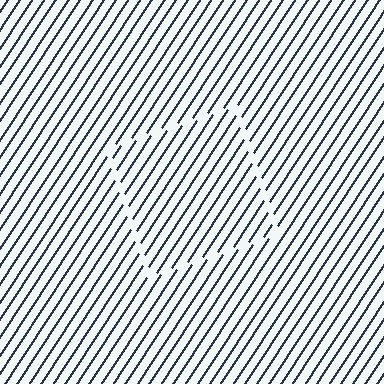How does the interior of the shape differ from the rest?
The interior of the shape contains the same grating, shifted by half a period — the contour is defined by the phase discontinuity where line-ends from the inner and outer gratings abut.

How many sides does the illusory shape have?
4 sides — the line-ends trace a square.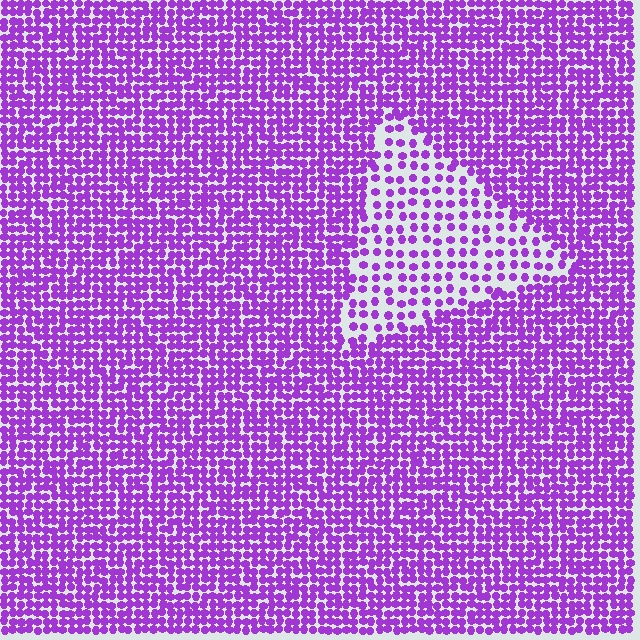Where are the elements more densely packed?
The elements are more densely packed outside the triangle boundary.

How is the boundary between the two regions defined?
The boundary is defined by a change in element density (approximately 2.2x ratio). All elements are the same color, size, and shape.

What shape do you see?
I see a triangle.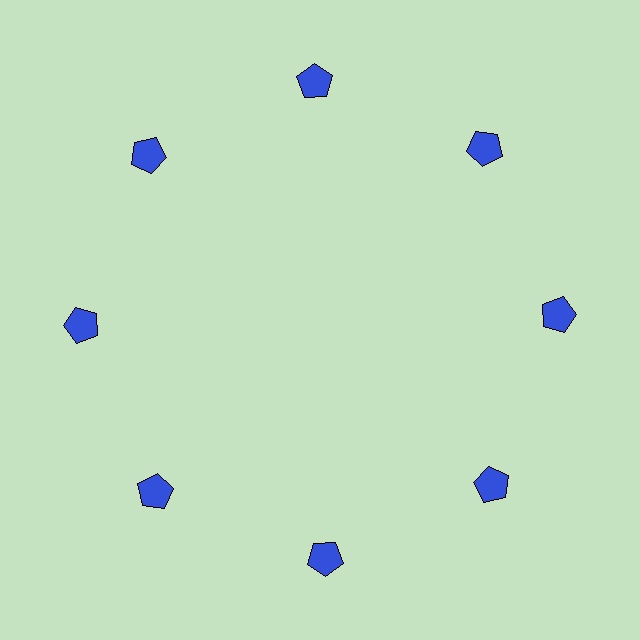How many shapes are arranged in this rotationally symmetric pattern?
There are 8 shapes, arranged in 8 groups of 1.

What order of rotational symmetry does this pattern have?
This pattern has 8-fold rotational symmetry.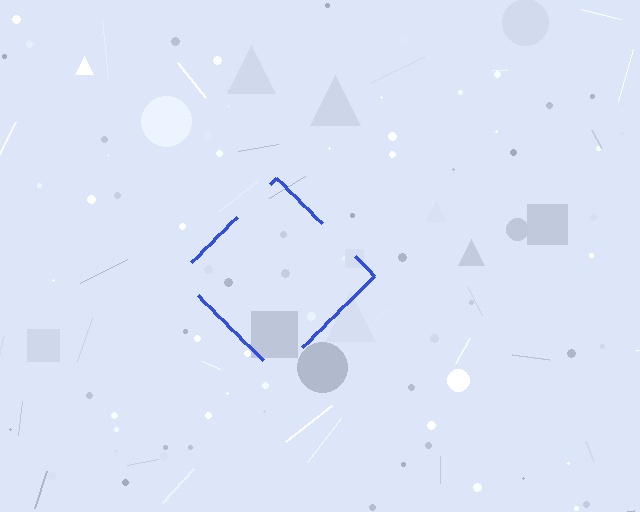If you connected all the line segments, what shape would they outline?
They would outline a diamond.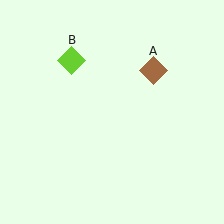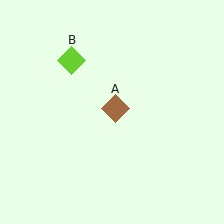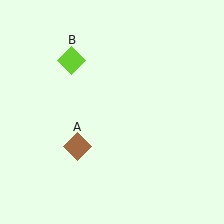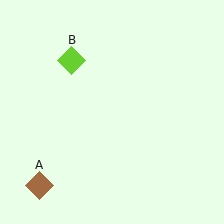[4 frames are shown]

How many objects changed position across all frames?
1 object changed position: brown diamond (object A).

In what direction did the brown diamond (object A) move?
The brown diamond (object A) moved down and to the left.